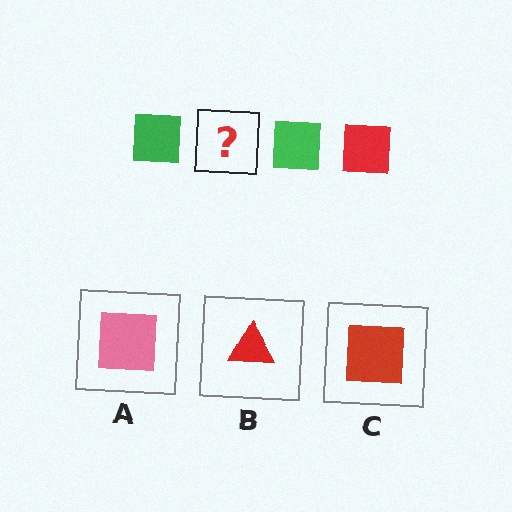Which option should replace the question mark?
Option C.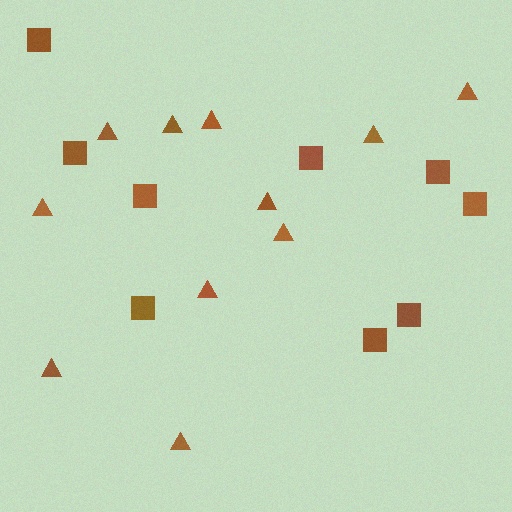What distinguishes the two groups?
There are 2 groups: one group of squares (9) and one group of triangles (11).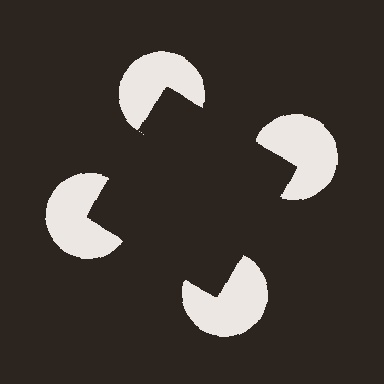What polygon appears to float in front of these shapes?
An illusory square — its edges are inferred from the aligned wedge cuts in the pac-man discs, not physically drawn.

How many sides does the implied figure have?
4 sides.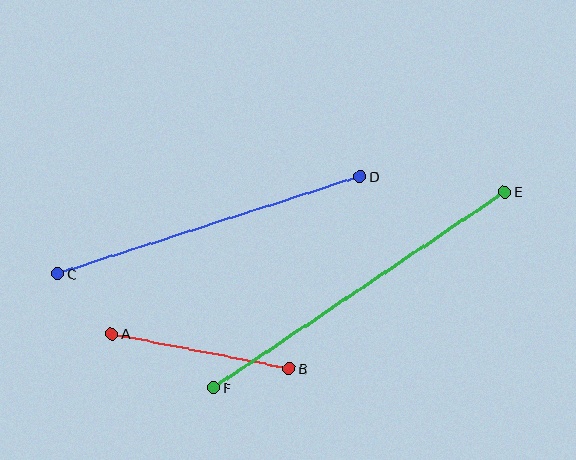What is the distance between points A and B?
The distance is approximately 180 pixels.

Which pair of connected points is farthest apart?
Points E and F are farthest apart.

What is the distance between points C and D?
The distance is approximately 318 pixels.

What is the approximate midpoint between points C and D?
The midpoint is at approximately (209, 225) pixels.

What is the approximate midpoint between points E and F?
The midpoint is at approximately (359, 290) pixels.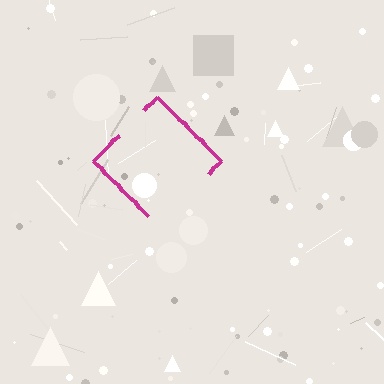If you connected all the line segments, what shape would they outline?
They would outline a diamond.